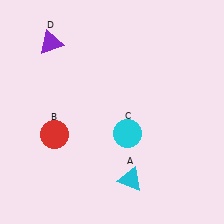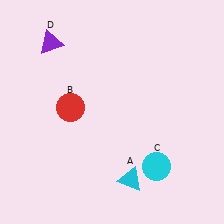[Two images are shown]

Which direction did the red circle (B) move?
The red circle (B) moved up.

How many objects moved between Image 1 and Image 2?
2 objects moved between the two images.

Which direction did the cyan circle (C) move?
The cyan circle (C) moved down.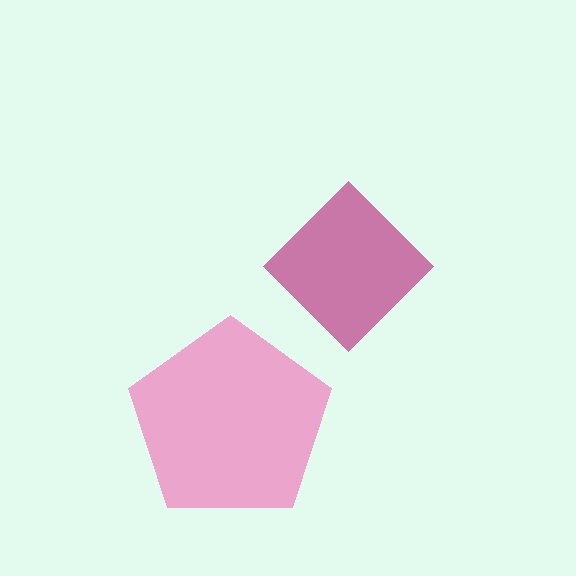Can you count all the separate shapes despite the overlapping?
Yes, there are 2 separate shapes.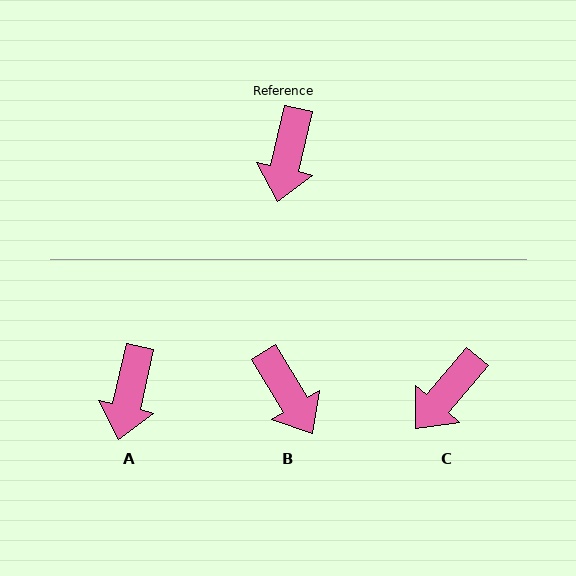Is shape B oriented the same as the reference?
No, it is off by about 44 degrees.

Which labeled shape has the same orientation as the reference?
A.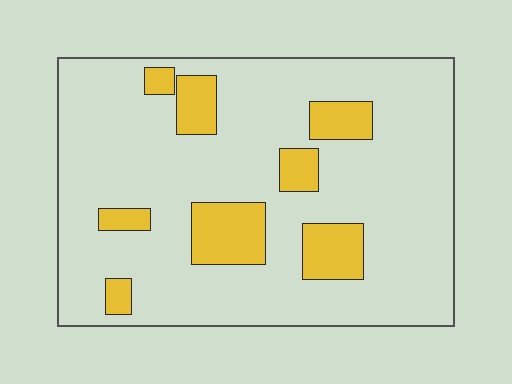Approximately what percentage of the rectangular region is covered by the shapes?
Approximately 15%.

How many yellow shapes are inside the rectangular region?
8.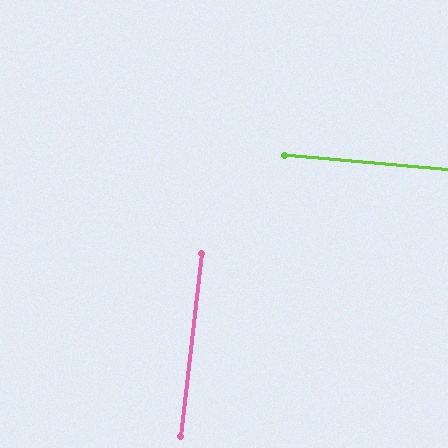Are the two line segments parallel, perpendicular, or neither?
Perpendicular — they meet at approximately 88°.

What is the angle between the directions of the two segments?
Approximately 88 degrees.